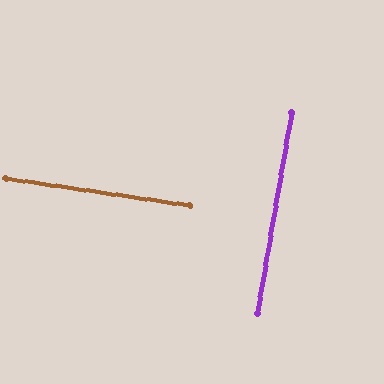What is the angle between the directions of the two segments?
Approximately 89 degrees.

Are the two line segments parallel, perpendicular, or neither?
Perpendicular — they meet at approximately 89°.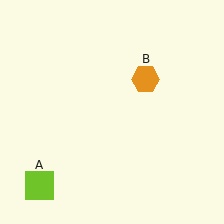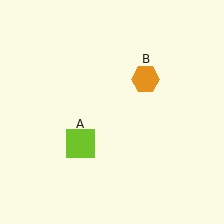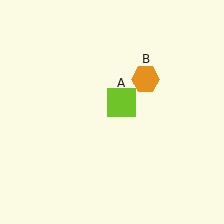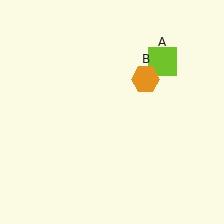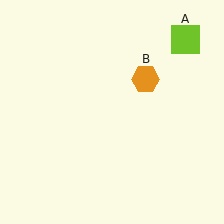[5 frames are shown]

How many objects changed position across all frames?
1 object changed position: lime square (object A).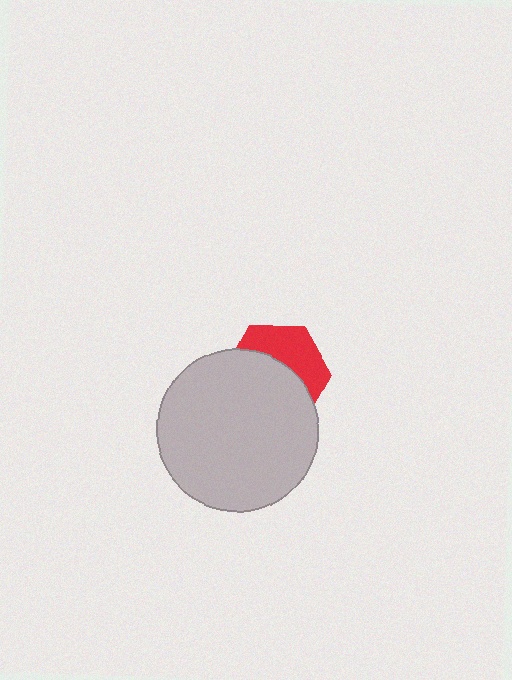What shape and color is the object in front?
The object in front is a light gray circle.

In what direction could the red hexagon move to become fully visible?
The red hexagon could move up. That would shift it out from behind the light gray circle entirely.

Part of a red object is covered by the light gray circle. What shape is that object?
It is a hexagon.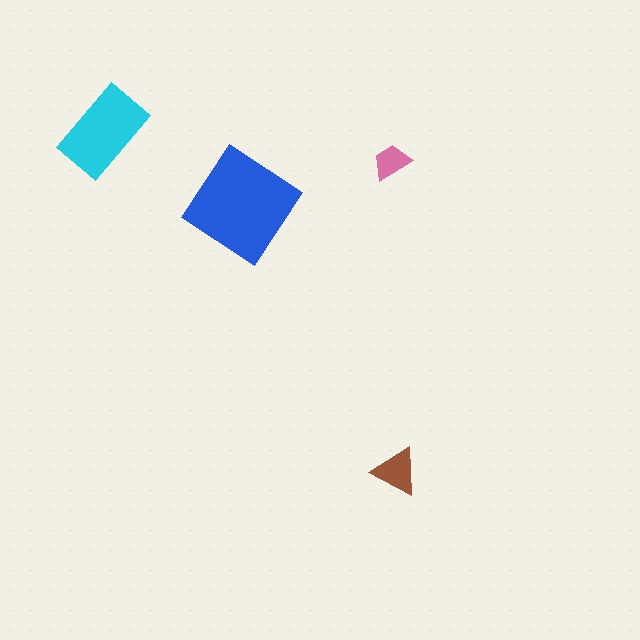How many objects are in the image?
There are 4 objects in the image.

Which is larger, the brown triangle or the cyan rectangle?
The cyan rectangle.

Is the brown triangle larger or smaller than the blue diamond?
Smaller.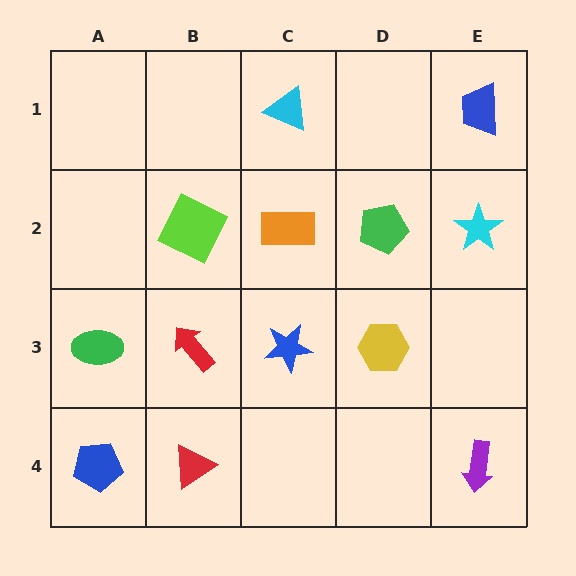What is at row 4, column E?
A purple arrow.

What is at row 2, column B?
A lime square.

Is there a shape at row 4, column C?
No, that cell is empty.